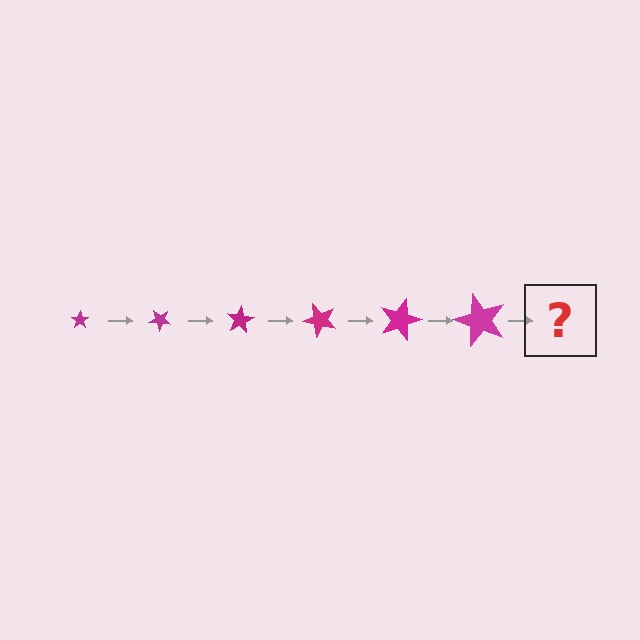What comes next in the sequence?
The next element should be a star, larger than the previous one and rotated 240 degrees from the start.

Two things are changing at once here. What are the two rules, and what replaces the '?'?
The two rules are that the star grows larger each step and it rotates 40 degrees each step. The '?' should be a star, larger than the previous one and rotated 240 degrees from the start.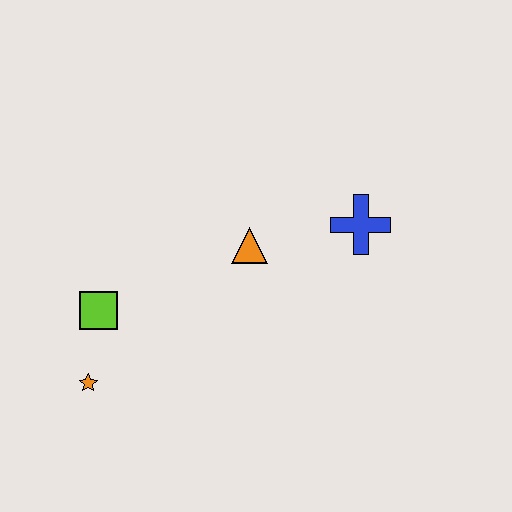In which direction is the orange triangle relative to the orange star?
The orange triangle is to the right of the orange star.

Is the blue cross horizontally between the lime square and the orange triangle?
No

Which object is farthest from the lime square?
The blue cross is farthest from the lime square.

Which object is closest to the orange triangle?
The blue cross is closest to the orange triangle.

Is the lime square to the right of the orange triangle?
No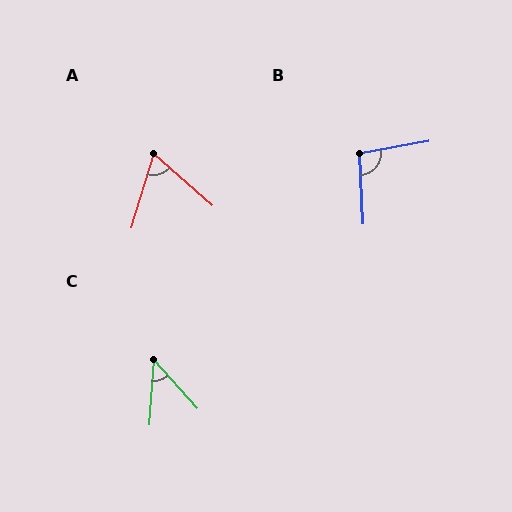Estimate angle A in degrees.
Approximately 66 degrees.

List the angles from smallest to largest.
C (46°), A (66°), B (97°).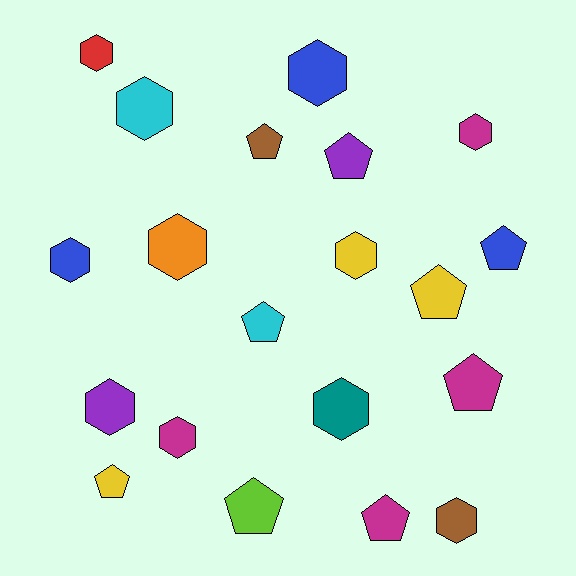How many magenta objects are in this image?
There are 4 magenta objects.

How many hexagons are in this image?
There are 11 hexagons.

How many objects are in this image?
There are 20 objects.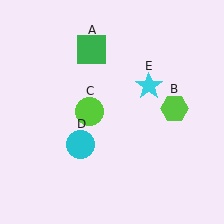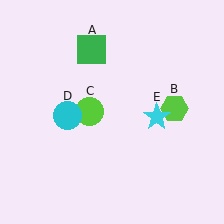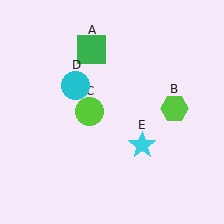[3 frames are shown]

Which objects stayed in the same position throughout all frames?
Green square (object A) and lime hexagon (object B) and lime circle (object C) remained stationary.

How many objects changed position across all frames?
2 objects changed position: cyan circle (object D), cyan star (object E).